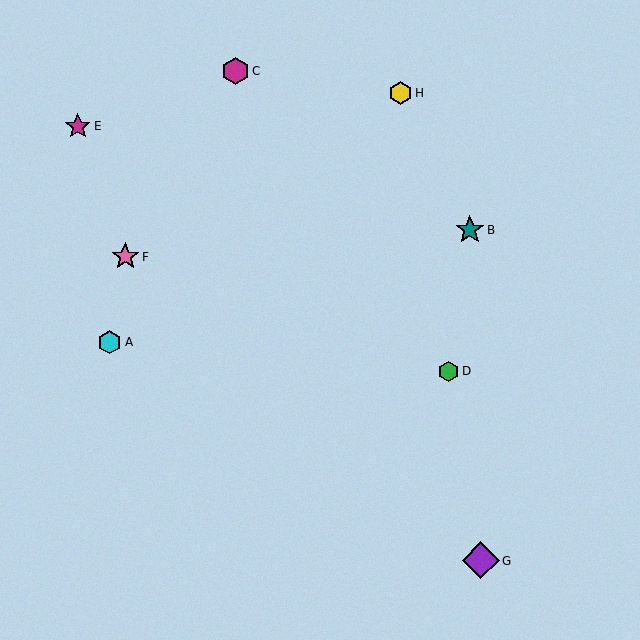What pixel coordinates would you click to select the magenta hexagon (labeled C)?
Click at (235, 71) to select the magenta hexagon C.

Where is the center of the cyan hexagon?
The center of the cyan hexagon is at (110, 343).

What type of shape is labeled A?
Shape A is a cyan hexagon.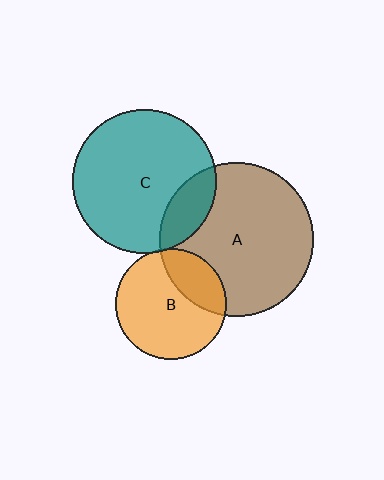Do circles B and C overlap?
Yes.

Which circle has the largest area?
Circle A (brown).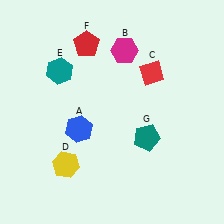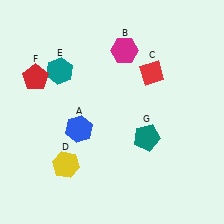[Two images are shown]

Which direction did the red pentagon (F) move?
The red pentagon (F) moved left.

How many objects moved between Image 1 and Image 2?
1 object moved between the two images.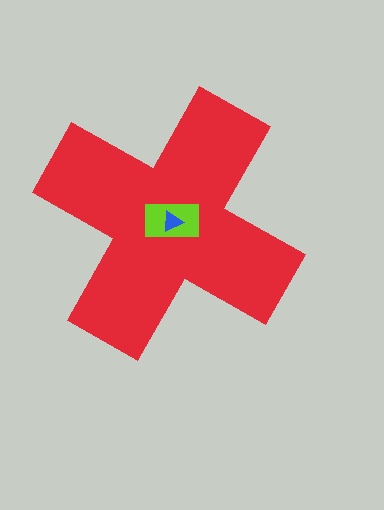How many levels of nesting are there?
3.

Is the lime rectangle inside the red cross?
Yes.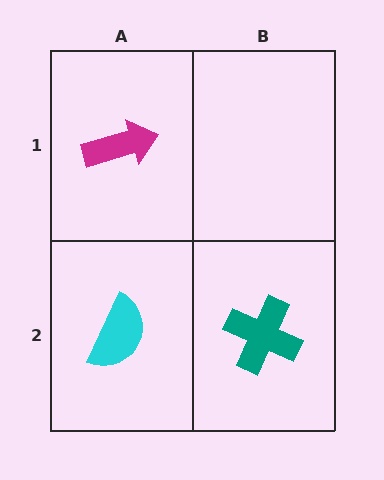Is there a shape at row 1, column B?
No, that cell is empty.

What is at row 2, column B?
A teal cross.